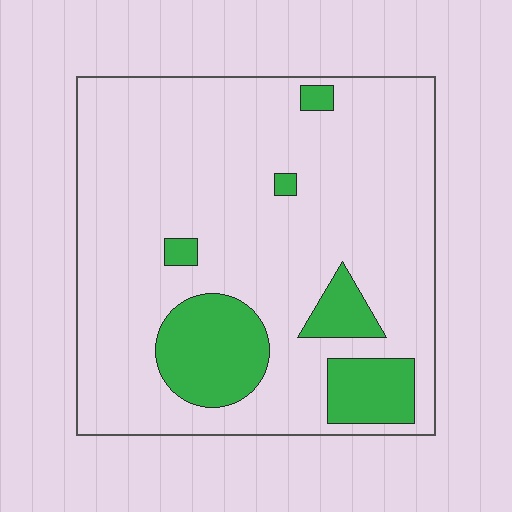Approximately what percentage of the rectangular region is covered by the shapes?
Approximately 15%.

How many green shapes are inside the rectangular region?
6.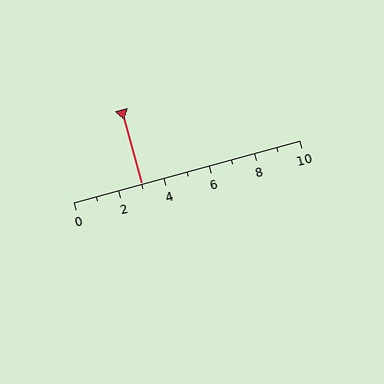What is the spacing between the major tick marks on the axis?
The major ticks are spaced 2 apart.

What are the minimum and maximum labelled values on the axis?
The axis runs from 0 to 10.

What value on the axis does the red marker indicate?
The marker indicates approximately 3.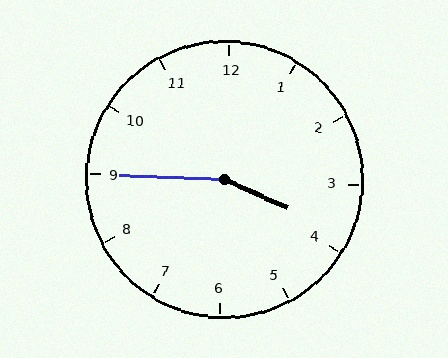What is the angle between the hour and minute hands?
Approximately 158 degrees.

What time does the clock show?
3:45.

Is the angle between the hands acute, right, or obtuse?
It is obtuse.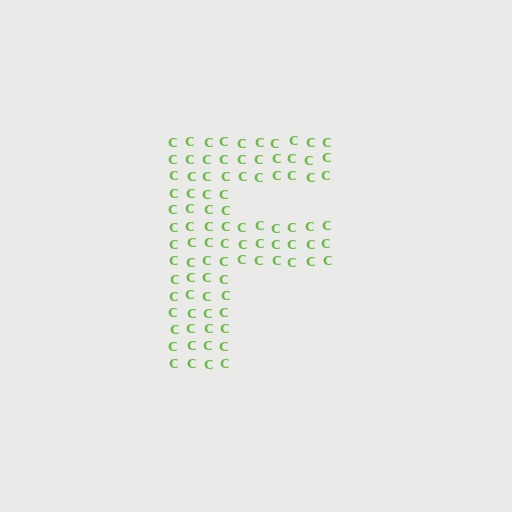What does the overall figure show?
The overall figure shows the letter F.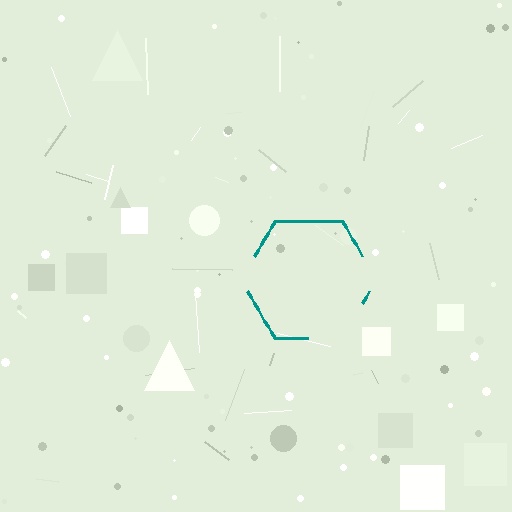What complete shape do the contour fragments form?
The contour fragments form a hexagon.